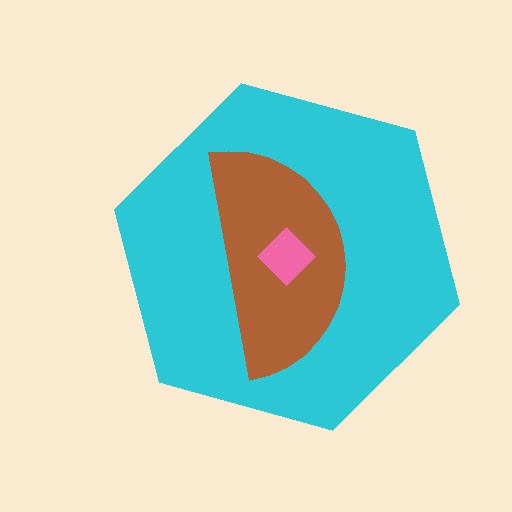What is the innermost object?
The pink diamond.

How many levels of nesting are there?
3.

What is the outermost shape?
The cyan hexagon.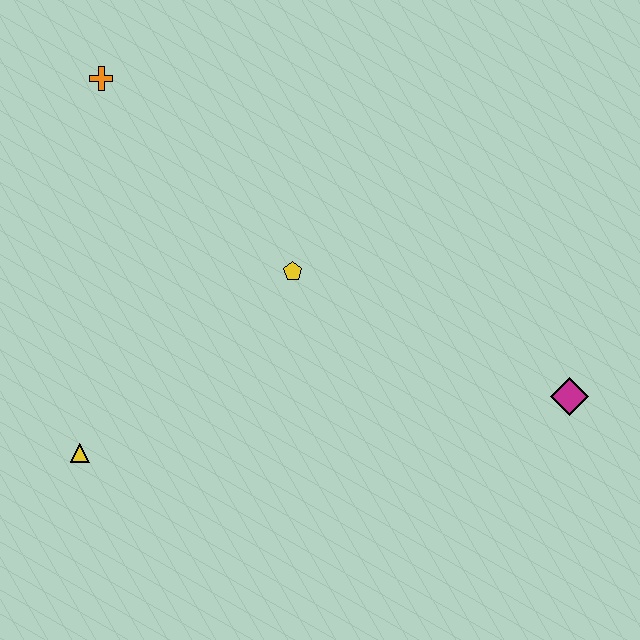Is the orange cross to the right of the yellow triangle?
Yes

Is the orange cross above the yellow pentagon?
Yes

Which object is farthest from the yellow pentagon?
The magenta diamond is farthest from the yellow pentagon.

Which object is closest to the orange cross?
The yellow pentagon is closest to the orange cross.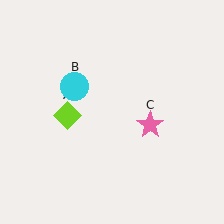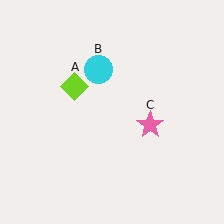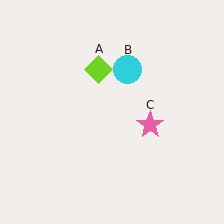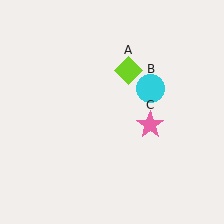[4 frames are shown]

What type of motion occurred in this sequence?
The lime diamond (object A), cyan circle (object B) rotated clockwise around the center of the scene.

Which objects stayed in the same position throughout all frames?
Pink star (object C) remained stationary.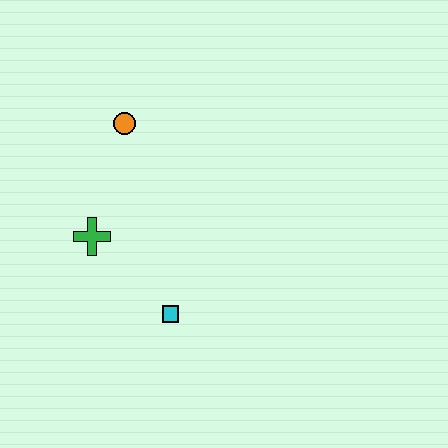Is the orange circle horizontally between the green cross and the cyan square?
Yes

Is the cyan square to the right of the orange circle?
Yes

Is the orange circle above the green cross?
Yes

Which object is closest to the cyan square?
The green cross is closest to the cyan square.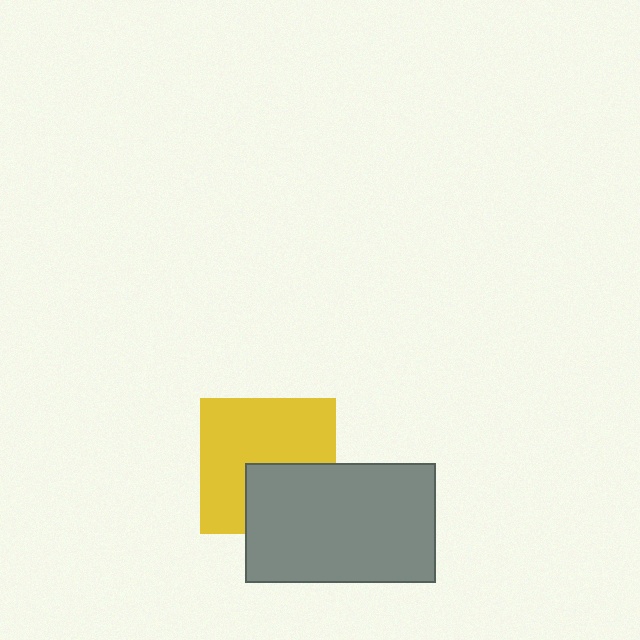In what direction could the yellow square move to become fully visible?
The yellow square could move up. That would shift it out from behind the gray rectangle entirely.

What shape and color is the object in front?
The object in front is a gray rectangle.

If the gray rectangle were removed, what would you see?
You would see the complete yellow square.